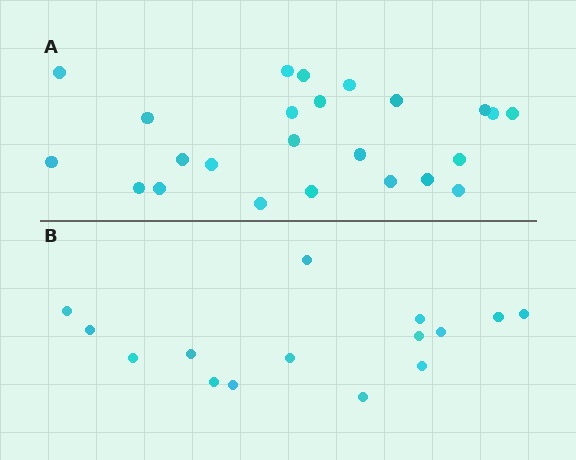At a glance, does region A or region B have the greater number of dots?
Region A (the top region) has more dots.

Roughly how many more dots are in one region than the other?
Region A has roughly 8 or so more dots than region B.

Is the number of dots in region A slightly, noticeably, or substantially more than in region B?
Region A has substantially more. The ratio is roughly 1.6 to 1.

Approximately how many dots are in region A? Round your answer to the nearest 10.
About 20 dots. (The exact count is 24, which rounds to 20.)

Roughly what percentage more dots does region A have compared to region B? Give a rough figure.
About 60% more.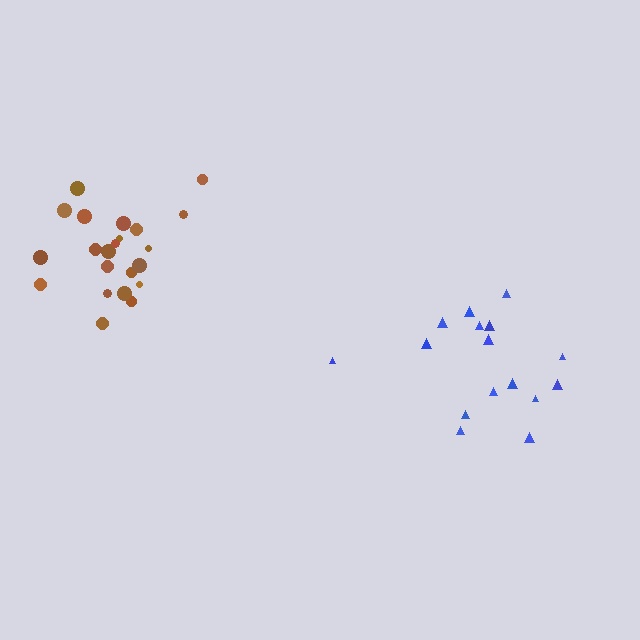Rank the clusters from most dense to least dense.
brown, blue.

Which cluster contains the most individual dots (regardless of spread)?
Brown (22).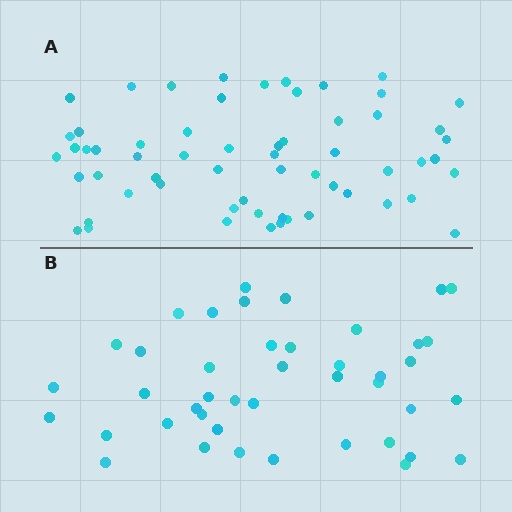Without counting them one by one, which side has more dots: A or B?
Region A (the top region) has more dots.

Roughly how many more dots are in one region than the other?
Region A has approximately 15 more dots than region B.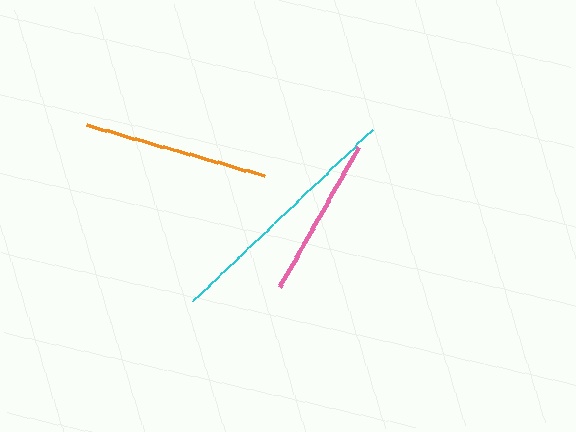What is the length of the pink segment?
The pink segment is approximately 160 pixels long.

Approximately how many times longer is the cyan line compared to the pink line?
The cyan line is approximately 1.5 times the length of the pink line.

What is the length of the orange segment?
The orange segment is approximately 186 pixels long.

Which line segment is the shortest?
The pink line is the shortest at approximately 160 pixels.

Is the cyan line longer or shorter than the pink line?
The cyan line is longer than the pink line.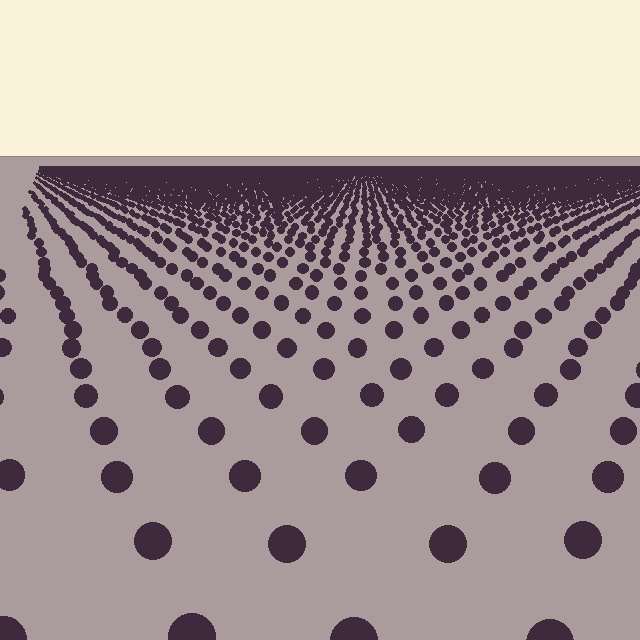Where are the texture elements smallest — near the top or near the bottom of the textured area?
Near the top.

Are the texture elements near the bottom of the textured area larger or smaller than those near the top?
Larger. Near the bottom, elements are closer to the viewer and appear at a bigger on-screen size.